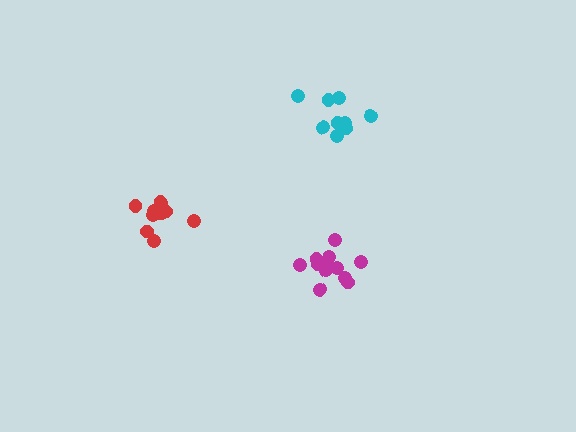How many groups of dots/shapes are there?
There are 3 groups.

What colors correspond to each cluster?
The clusters are colored: red, magenta, cyan.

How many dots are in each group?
Group 1: 13 dots, Group 2: 14 dots, Group 3: 10 dots (37 total).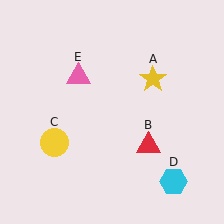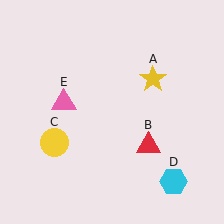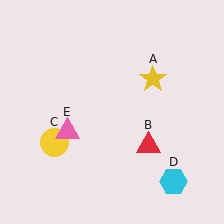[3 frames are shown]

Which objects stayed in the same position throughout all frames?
Yellow star (object A) and red triangle (object B) and yellow circle (object C) and cyan hexagon (object D) remained stationary.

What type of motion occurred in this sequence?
The pink triangle (object E) rotated counterclockwise around the center of the scene.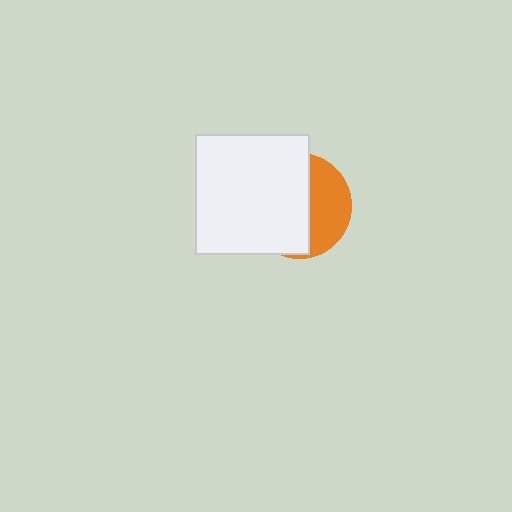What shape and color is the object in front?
The object in front is a white rectangle.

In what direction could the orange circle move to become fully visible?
The orange circle could move right. That would shift it out from behind the white rectangle entirely.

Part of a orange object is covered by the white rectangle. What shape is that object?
It is a circle.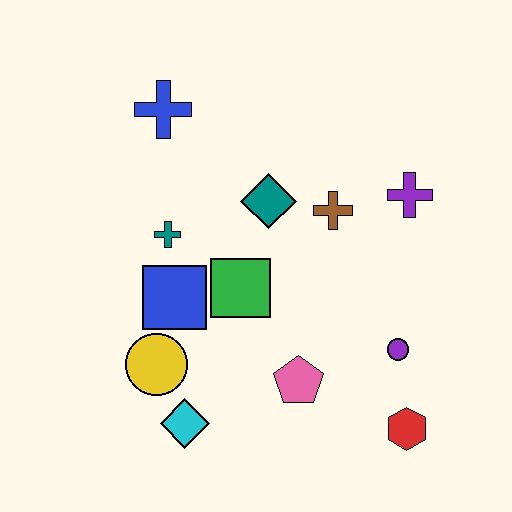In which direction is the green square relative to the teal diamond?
The green square is below the teal diamond.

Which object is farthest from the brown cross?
The cyan diamond is farthest from the brown cross.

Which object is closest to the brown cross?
The teal diamond is closest to the brown cross.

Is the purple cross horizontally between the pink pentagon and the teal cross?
No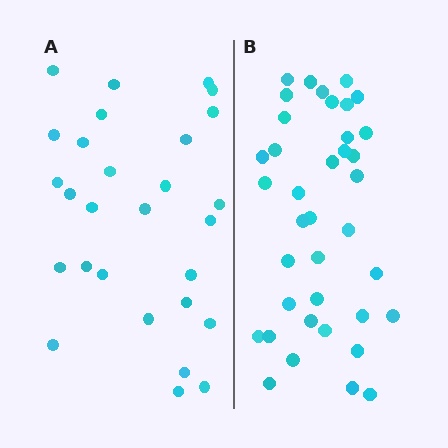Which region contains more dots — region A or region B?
Region B (the right region) has more dots.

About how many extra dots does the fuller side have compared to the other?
Region B has roughly 10 or so more dots than region A.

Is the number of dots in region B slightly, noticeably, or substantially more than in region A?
Region B has noticeably more, but not dramatically so. The ratio is roughly 1.4 to 1.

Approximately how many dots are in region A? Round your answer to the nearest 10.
About 30 dots. (The exact count is 28, which rounds to 30.)